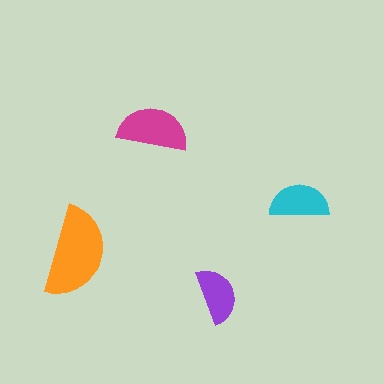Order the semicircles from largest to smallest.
the orange one, the magenta one, the cyan one, the purple one.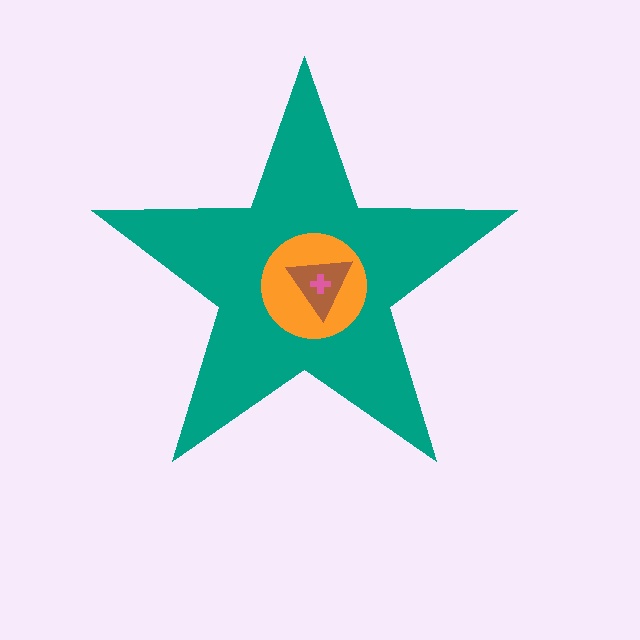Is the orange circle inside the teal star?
Yes.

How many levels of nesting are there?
4.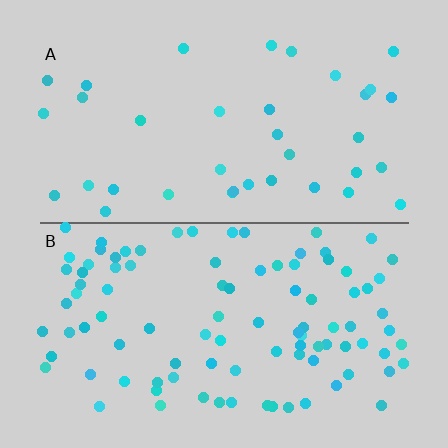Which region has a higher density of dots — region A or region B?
B (the bottom).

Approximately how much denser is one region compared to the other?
Approximately 2.6× — region B over region A.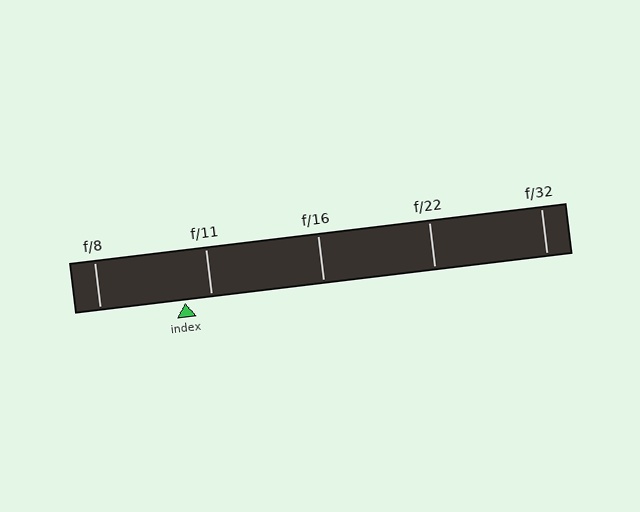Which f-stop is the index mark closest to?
The index mark is closest to f/11.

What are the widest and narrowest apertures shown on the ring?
The widest aperture shown is f/8 and the narrowest is f/32.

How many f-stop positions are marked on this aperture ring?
There are 5 f-stop positions marked.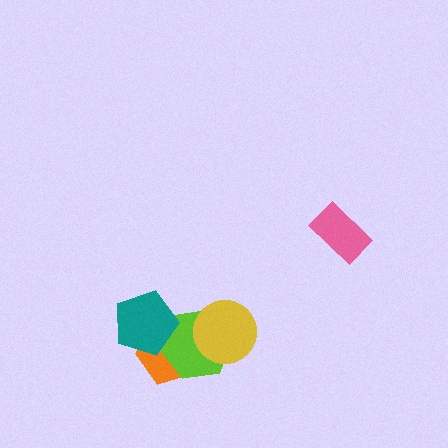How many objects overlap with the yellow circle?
1 object overlaps with the yellow circle.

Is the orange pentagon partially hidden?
Yes, it is partially covered by another shape.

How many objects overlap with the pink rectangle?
0 objects overlap with the pink rectangle.